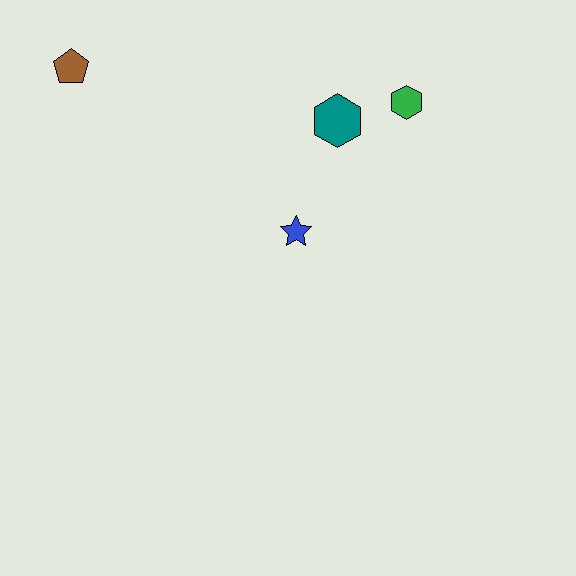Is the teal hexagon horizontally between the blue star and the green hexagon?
Yes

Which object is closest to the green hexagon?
The teal hexagon is closest to the green hexagon.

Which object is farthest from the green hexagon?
The brown pentagon is farthest from the green hexagon.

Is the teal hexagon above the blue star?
Yes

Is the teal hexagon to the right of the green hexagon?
No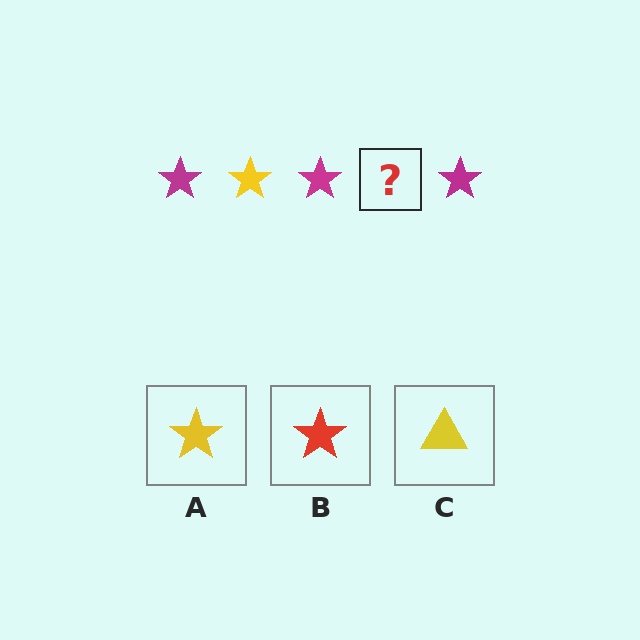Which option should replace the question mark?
Option A.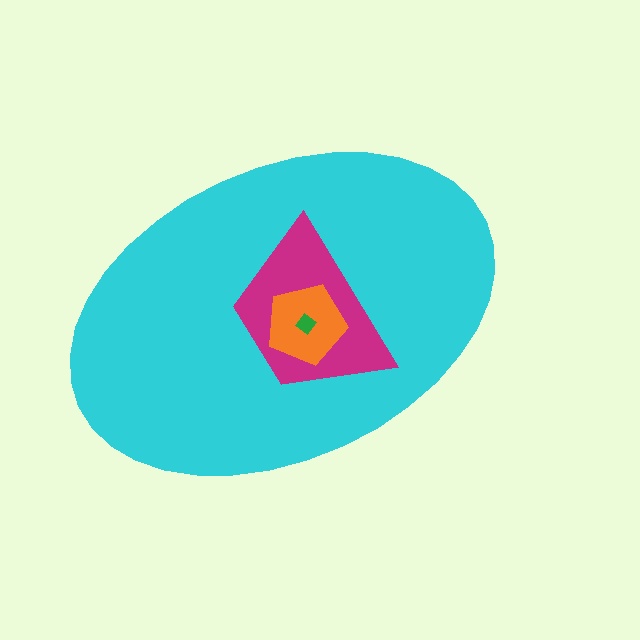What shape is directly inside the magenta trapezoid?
The orange pentagon.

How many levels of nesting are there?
4.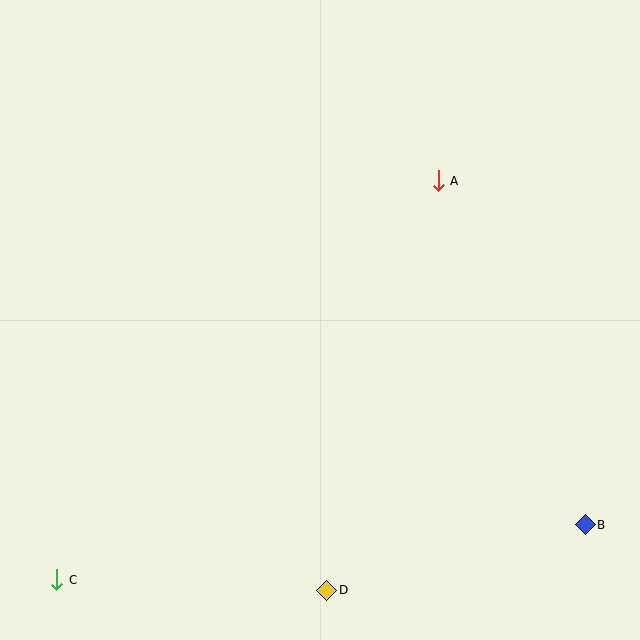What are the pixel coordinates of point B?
Point B is at (585, 525).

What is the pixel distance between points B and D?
The distance between B and D is 266 pixels.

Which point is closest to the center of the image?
Point A at (438, 181) is closest to the center.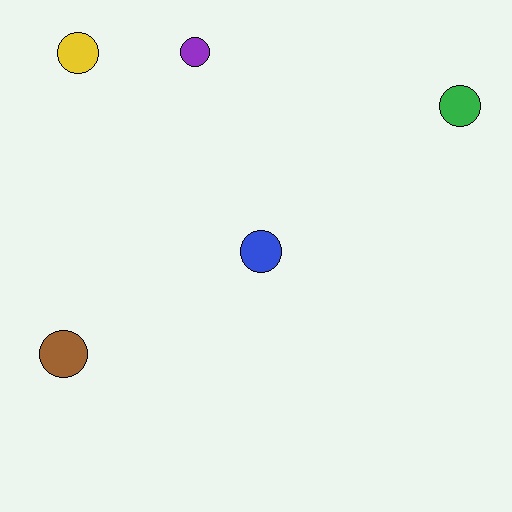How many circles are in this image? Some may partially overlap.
There are 5 circles.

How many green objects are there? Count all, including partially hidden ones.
There is 1 green object.